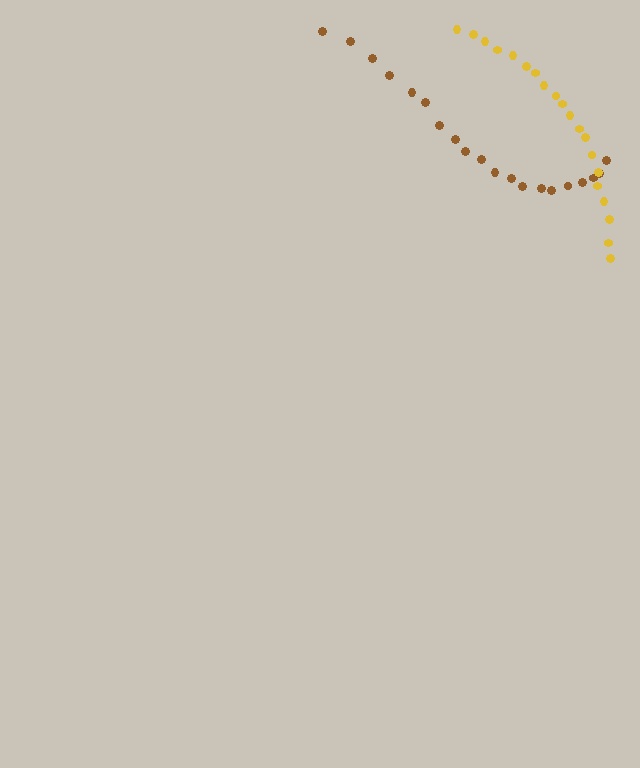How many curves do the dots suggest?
There are 2 distinct paths.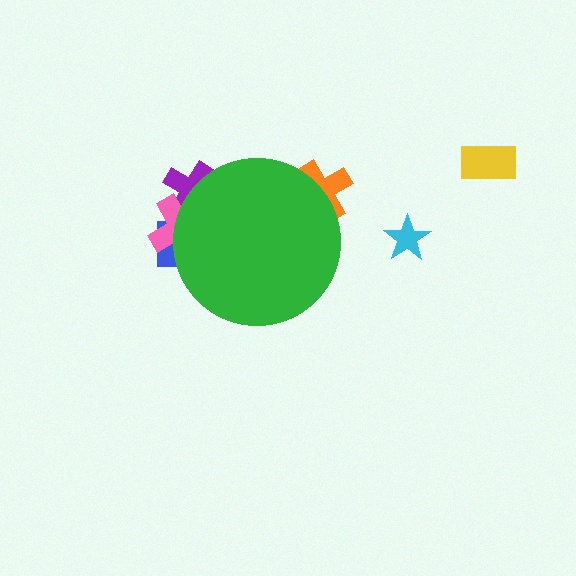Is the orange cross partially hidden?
Yes, the orange cross is partially hidden behind the green circle.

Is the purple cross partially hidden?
Yes, the purple cross is partially hidden behind the green circle.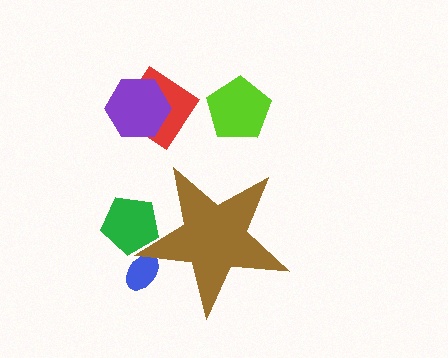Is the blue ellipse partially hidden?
Yes, the blue ellipse is partially hidden behind the brown star.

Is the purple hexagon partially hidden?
No, the purple hexagon is fully visible.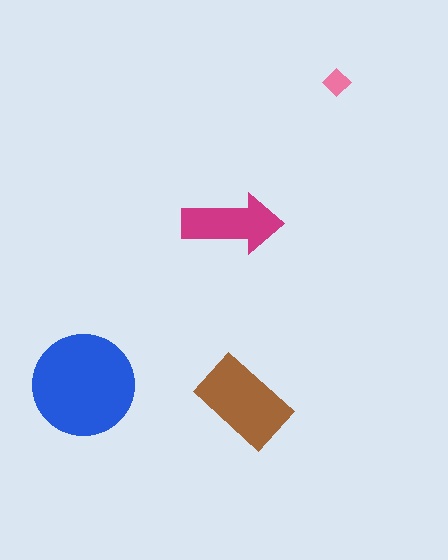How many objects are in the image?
There are 4 objects in the image.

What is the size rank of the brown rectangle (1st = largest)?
2nd.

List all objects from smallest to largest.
The pink diamond, the magenta arrow, the brown rectangle, the blue circle.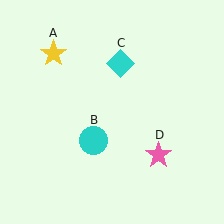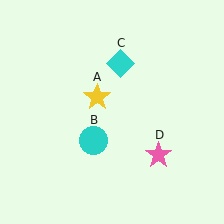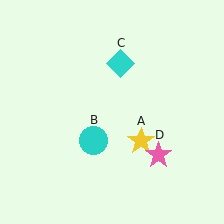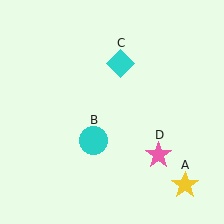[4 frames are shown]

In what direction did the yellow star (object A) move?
The yellow star (object A) moved down and to the right.